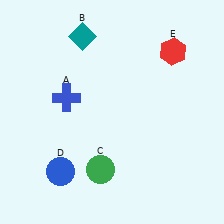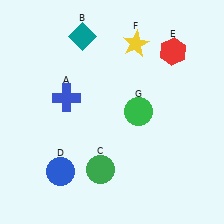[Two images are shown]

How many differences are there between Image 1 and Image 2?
There are 2 differences between the two images.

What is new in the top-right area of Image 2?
A yellow star (F) was added in the top-right area of Image 2.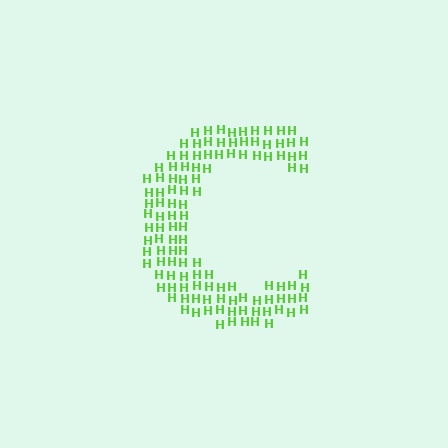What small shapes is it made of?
It is made of small letter H's.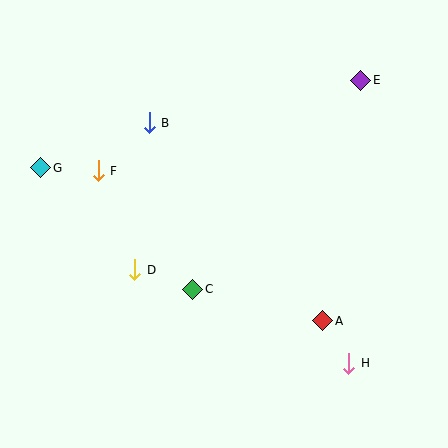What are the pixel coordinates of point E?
Point E is at (361, 80).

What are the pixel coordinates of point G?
Point G is at (41, 168).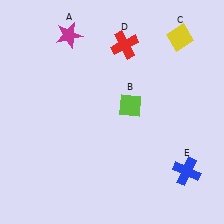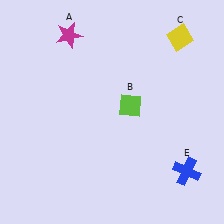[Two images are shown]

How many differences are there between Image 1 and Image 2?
There is 1 difference between the two images.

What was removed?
The red cross (D) was removed in Image 2.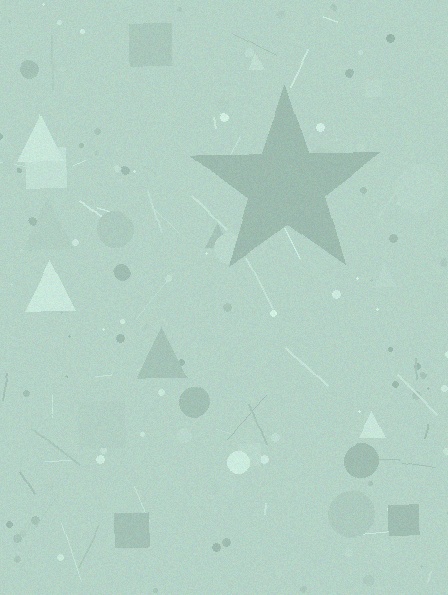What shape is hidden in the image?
A star is hidden in the image.